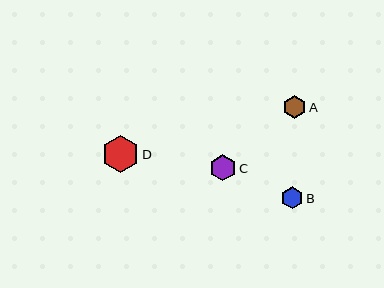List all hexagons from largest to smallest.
From largest to smallest: D, C, A, B.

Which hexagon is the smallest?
Hexagon B is the smallest with a size of approximately 22 pixels.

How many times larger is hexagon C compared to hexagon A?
Hexagon C is approximately 1.2 times the size of hexagon A.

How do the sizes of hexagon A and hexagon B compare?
Hexagon A and hexagon B are approximately the same size.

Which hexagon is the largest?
Hexagon D is the largest with a size of approximately 38 pixels.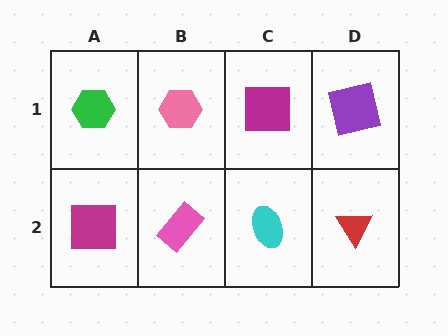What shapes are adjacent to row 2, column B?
A pink hexagon (row 1, column B), a magenta square (row 2, column A), a cyan ellipse (row 2, column C).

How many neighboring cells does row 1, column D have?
2.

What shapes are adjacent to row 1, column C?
A cyan ellipse (row 2, column C), a pink hexagon (row 1, column B), a purple square (row 1, column D).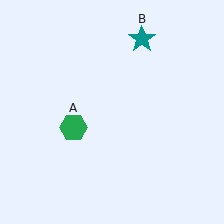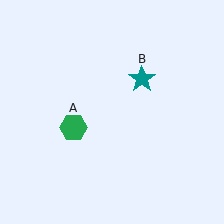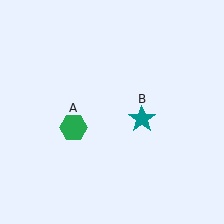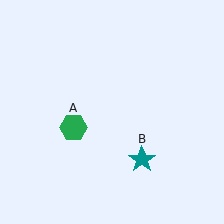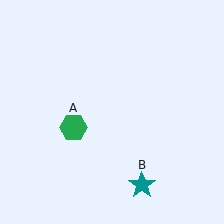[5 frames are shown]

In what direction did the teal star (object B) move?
The teal star (object B) moved down.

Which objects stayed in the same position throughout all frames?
Green hexagon (object A) remained stationary.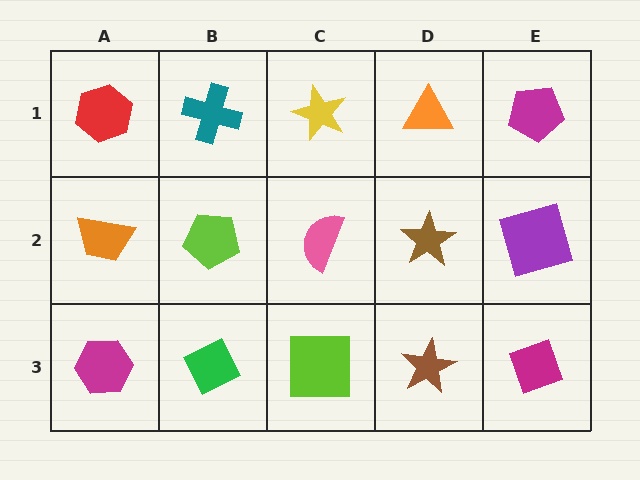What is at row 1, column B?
A teal cross.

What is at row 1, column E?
A magenta pentagon.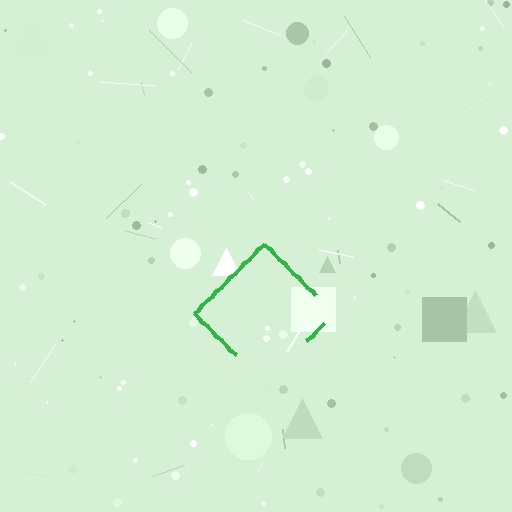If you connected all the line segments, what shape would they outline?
They would outline a diamond.